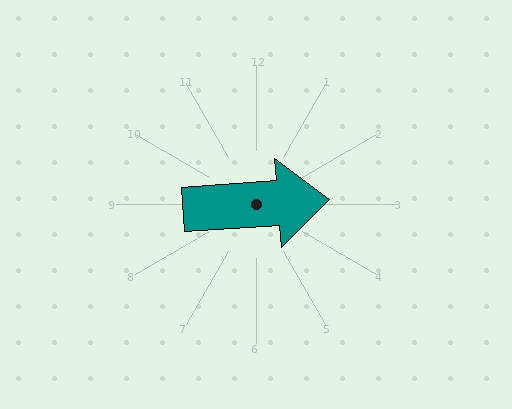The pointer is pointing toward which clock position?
Roughly 3 o'clock.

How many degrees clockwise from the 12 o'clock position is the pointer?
Approximately 86 degrees.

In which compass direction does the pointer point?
East.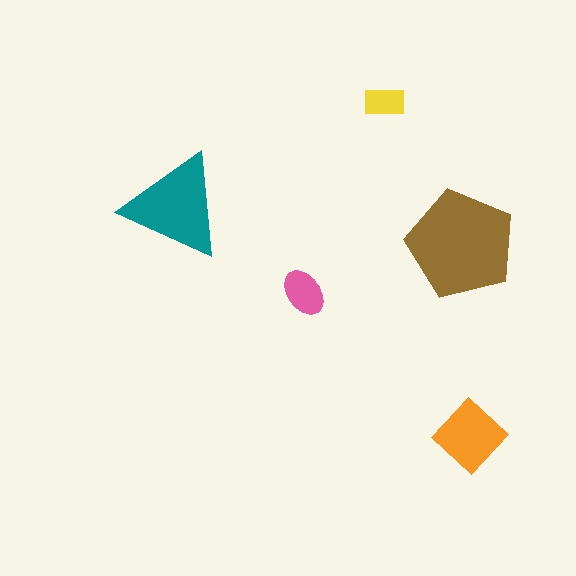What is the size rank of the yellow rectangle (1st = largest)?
5th.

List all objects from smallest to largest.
The yellow rectangle, the pink ellipse, the orange diamond, the teal triangle, the brown pentagon.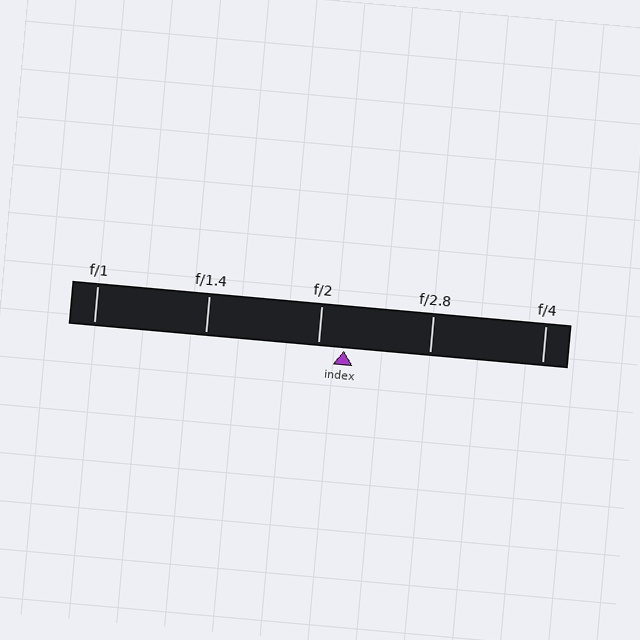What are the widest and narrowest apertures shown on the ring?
The widest aperture shown is f/1 and the narrowest is f/4.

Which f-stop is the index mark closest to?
The index mark is closest to f/2.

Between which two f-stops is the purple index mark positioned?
The index mark is between f/2 and f/2.8.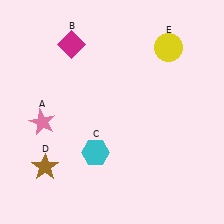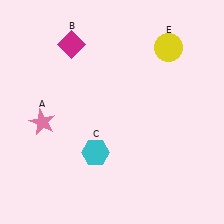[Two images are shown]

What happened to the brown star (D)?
The brown star (D) was removed in Image 2. It was in the bottom-left area of Image 1.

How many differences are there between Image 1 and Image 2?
There is 1 difference between the two images.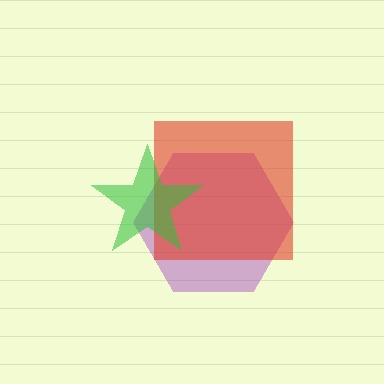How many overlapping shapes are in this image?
There are 3 overlapping shapes in the image.